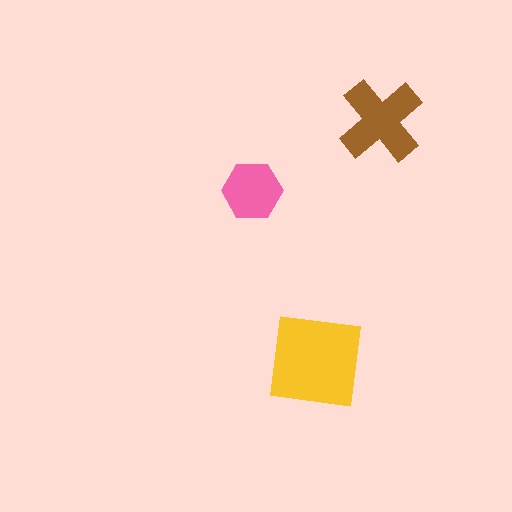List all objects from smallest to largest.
The pink hexagon, the brown cross, the yellow square.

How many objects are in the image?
There are 3 objects in the image.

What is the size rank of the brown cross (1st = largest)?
2nd.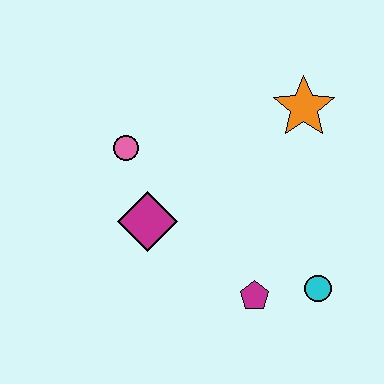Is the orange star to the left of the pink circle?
No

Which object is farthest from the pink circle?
The cyan circle is farthest from the pink circle.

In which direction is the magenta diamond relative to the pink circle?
The magenta diamond is below the pink circle.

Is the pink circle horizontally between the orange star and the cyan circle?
No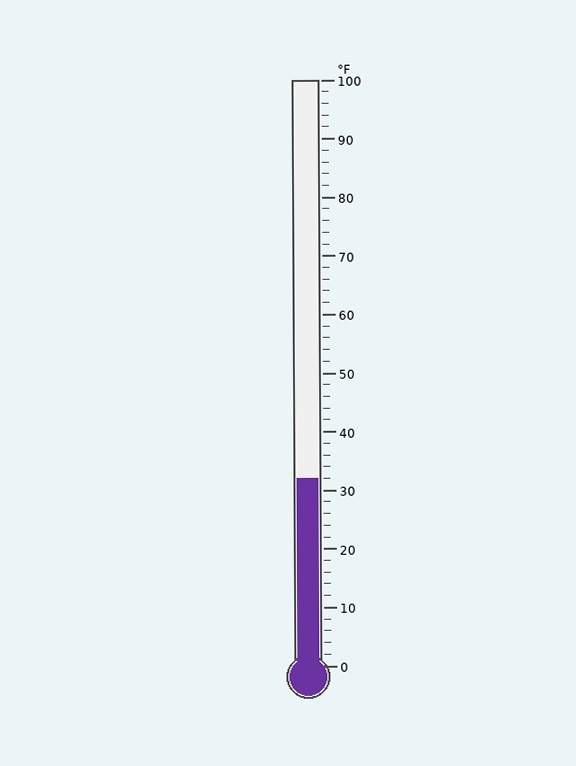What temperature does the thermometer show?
The thermometer shows approximately 32°F.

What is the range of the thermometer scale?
The thermometer scale ranges from 0°F to 100°F.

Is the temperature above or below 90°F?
The temperature is below 90°F.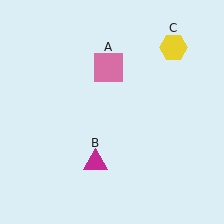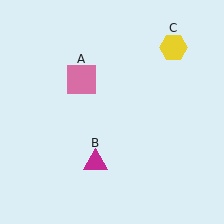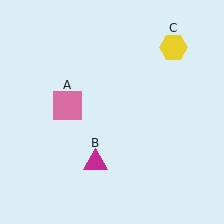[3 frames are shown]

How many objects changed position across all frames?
1 object changed position: pink square (object A).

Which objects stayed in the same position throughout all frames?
Magenta triangle (object B) and yellow hexagon (object C) remained stationary.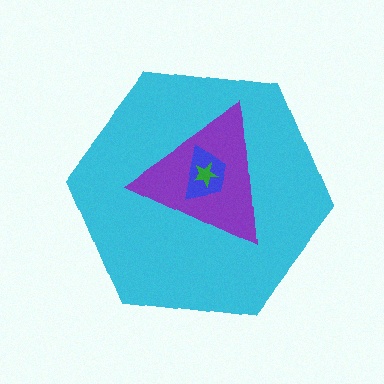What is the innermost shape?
The green star.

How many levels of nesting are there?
4.